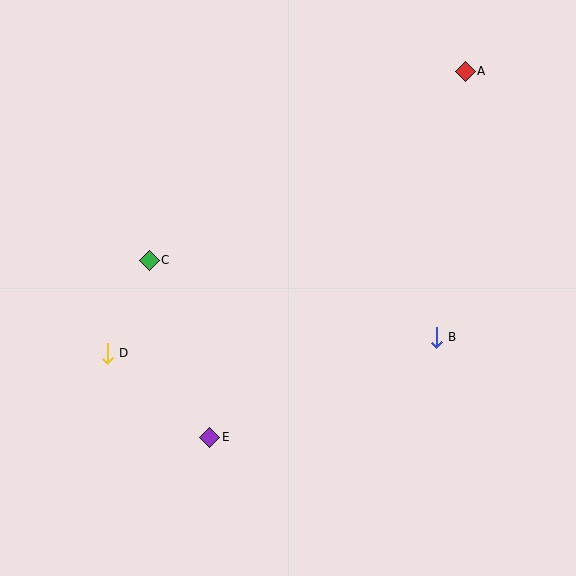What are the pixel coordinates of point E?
Point E is at (210, 437).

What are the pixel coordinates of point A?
Point A is at (465, 71).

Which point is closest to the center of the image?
Point C at (149, 260) is closest to the center.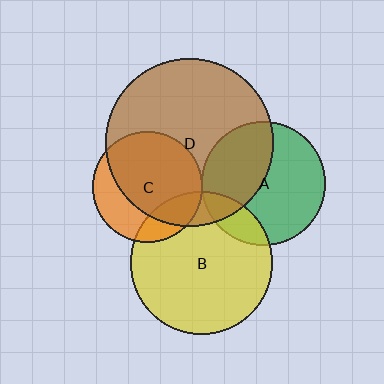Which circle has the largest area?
Circle D (brown).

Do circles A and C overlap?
Yes.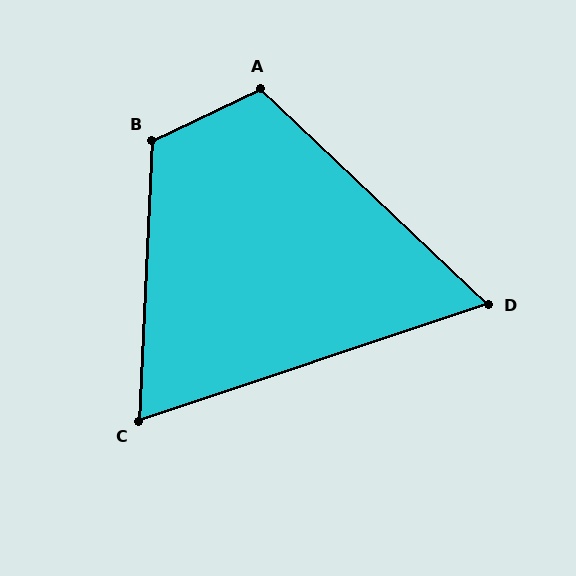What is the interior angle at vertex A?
Approximately 111 degrees (obtuse).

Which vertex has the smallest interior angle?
D, at approximately 62 degrees.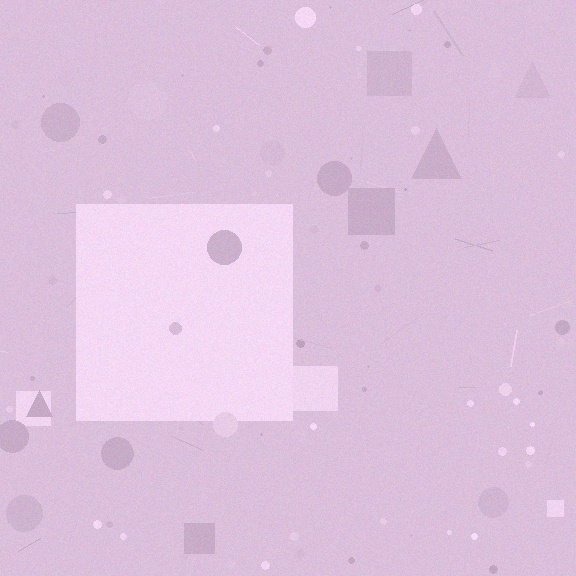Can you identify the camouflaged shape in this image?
The camouflaged shape is a square.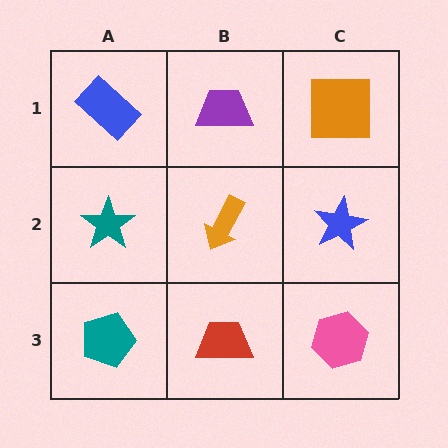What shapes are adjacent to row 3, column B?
An orange arrow (row 2, column B), a teal pentagon (row 3, column A), a pink hexagon (row 3, column C).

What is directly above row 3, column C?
A blue star.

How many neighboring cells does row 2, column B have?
4.